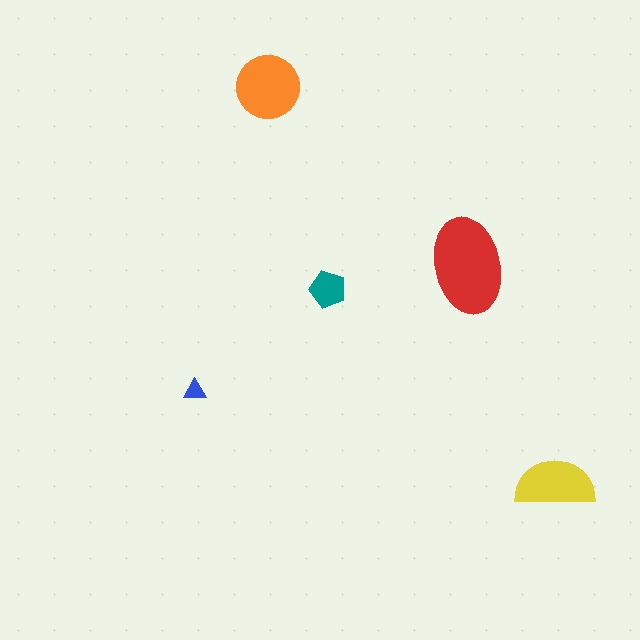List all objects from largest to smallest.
The red ellipse, the orange circle, the yellow semicircle, the teal pentagon, the blue triangle.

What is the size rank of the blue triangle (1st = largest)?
5th.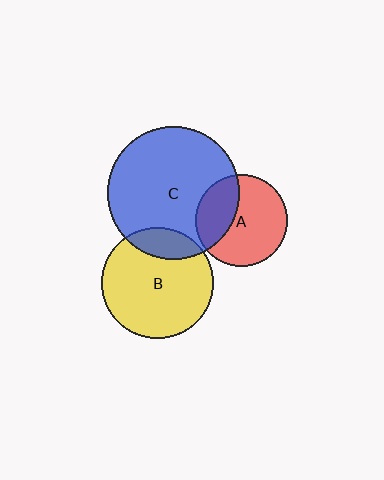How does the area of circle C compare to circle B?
Approximately 1.4 times.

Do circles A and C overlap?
Yes.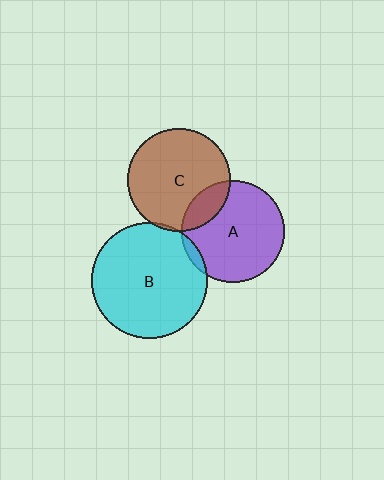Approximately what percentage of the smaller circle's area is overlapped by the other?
Approximately 5%.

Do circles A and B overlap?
Yes.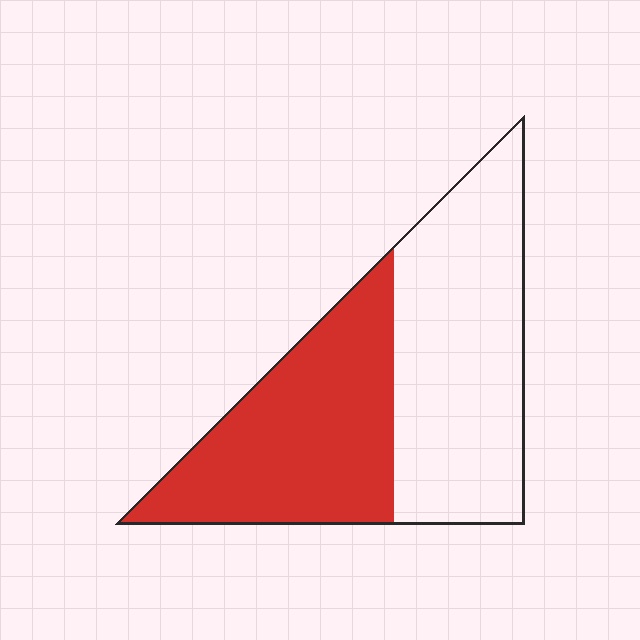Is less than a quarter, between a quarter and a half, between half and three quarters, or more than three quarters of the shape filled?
Between a quarter and a half.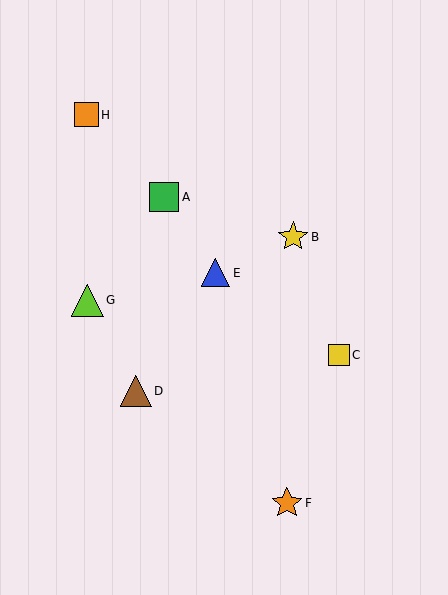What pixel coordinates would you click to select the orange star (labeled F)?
Click at (287, 503) to select the orange star F.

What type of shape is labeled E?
Shape E is a blue triangle.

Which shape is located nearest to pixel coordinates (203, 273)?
The blue triangle (labeled E) at (215, 273) is nearest to that location.